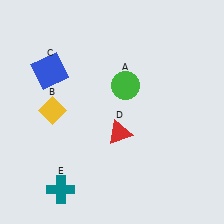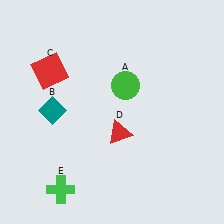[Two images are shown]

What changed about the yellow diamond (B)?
In Image 1, B is yellow. In Image 2, it changed to teal.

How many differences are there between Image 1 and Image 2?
There are 3 differences between the two images.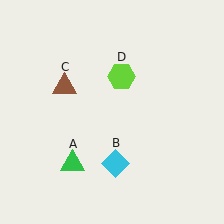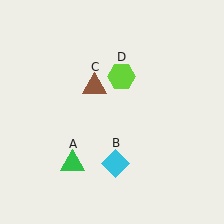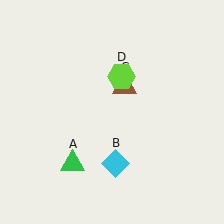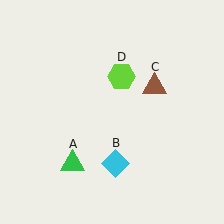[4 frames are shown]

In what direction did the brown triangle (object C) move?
The brown triangle (object C) moved right.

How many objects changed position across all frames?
1 object changed position: brown triangle (object C).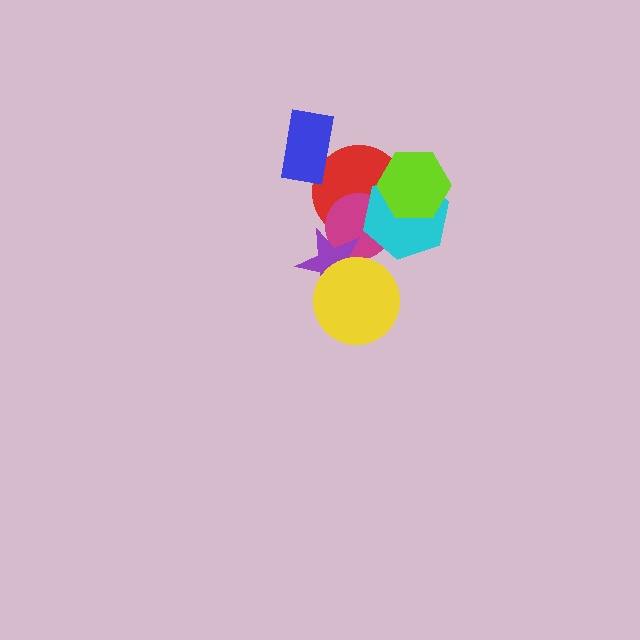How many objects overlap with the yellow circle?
1 object overlaps with the yellow circle.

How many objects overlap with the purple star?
2 objects overlap with the purple star.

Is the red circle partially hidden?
Yes, it is partially covered by another shape.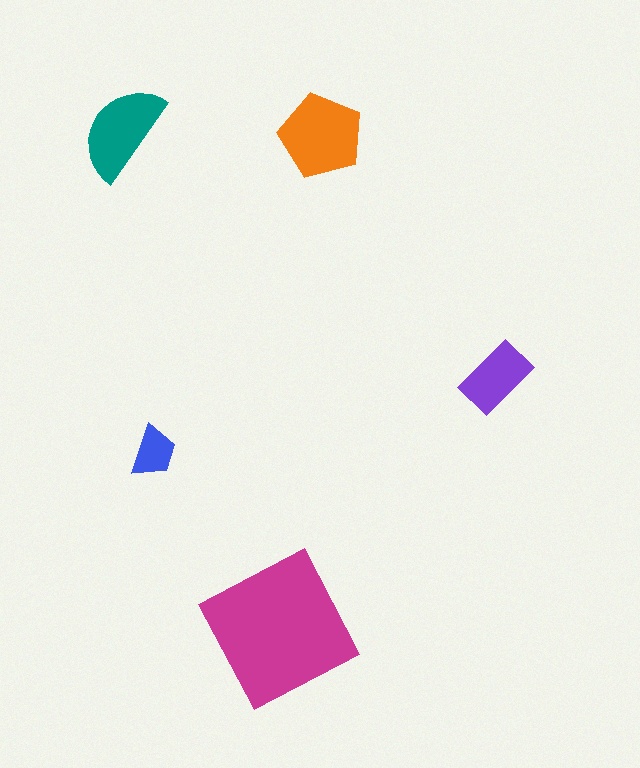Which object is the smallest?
The blue trapezoid.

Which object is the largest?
The magenta square.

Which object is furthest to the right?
The purple rectangle is rightmost.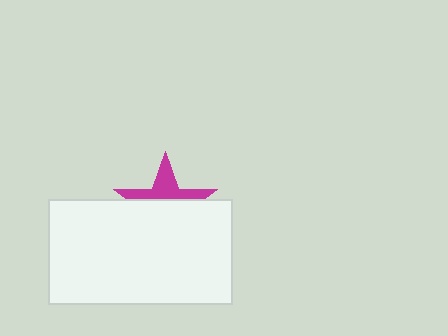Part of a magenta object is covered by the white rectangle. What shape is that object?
It is a star.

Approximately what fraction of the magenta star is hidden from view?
Roughly 59% of the magenta star is hidden behind the white rectangle.